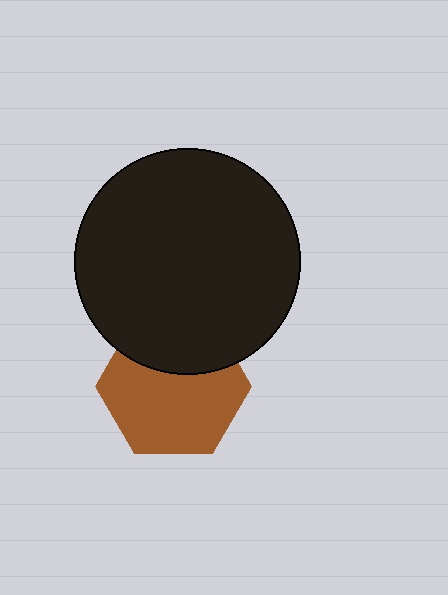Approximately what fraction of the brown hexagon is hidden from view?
Roughly 34% of the brown hexagon is hidden behind the black circle.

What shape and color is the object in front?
The object in front is a black circle.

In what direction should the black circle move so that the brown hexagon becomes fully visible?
The black circle should move up. That is the shortest direction to clear the overlap and leave the brown hexagon fully visible.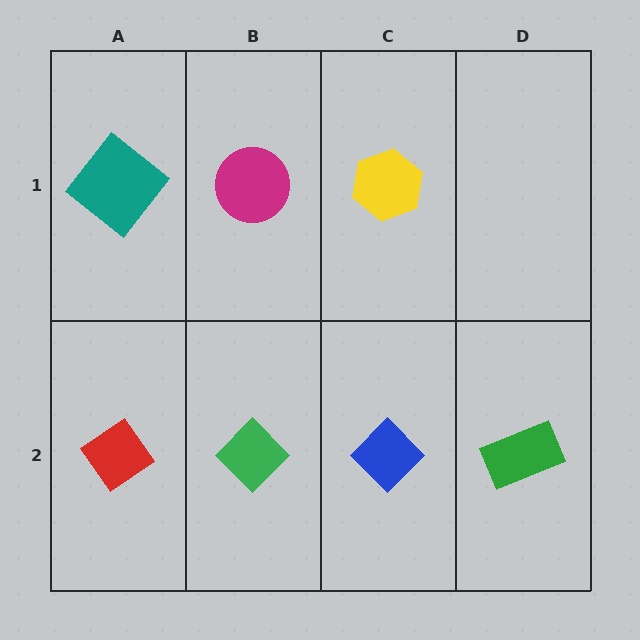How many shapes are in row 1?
3 shapes.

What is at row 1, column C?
A yellow hexagon.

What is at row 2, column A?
A red diamond.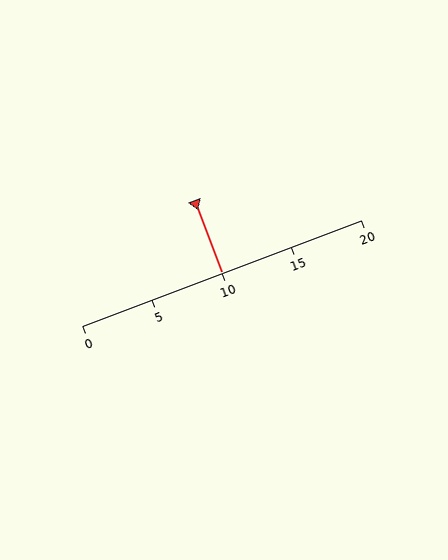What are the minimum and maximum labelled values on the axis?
The axis runs from 0 to 20.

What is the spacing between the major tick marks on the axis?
The major ticks are spaced 5 apart.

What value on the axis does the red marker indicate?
The marker indicates approximately 10.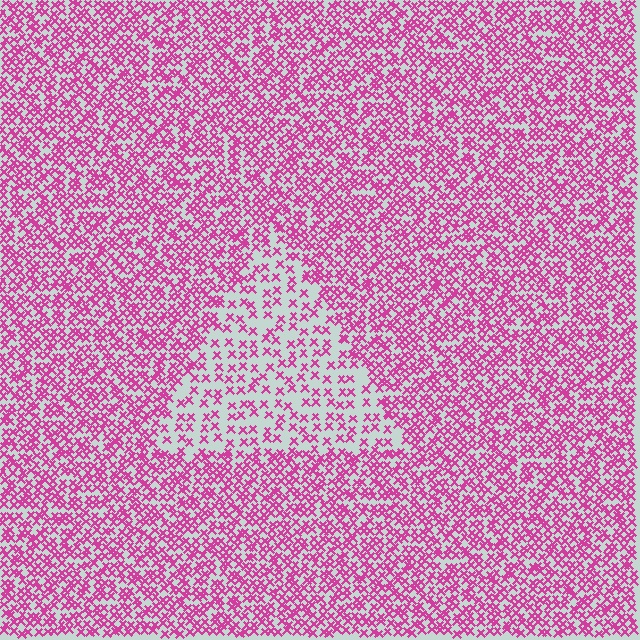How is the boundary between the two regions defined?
The boundary is defined by a change in element density (approximately 2.2x ratio). All elements are the same color, size, and shape.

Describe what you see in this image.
The image contains small magenta elements arranged at two different densities. A triangle-shaped region is visible where the elements are less densely packed than the surrounding area.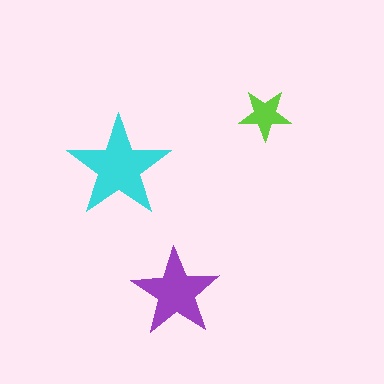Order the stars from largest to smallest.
the cyan one, the purple one, the lime one.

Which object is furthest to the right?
The lime star is rightmost.